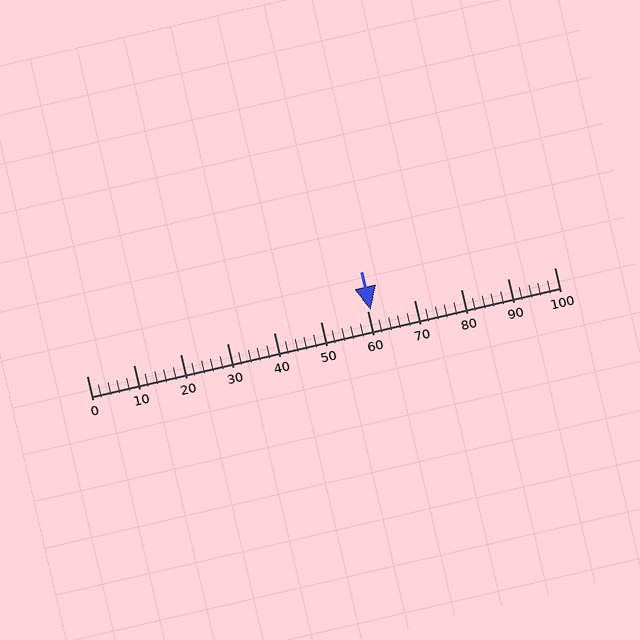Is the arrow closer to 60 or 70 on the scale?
The arrow is closer to 60.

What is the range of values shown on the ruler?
The ruler shows values from 0 to 100.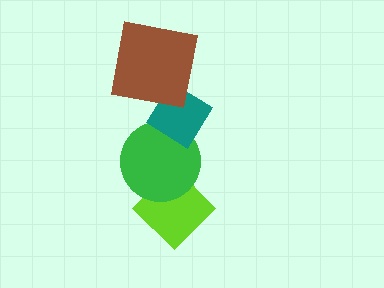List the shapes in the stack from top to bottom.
From top to bottom: the brown square, the teal diamond, the green circle, the lime diamond.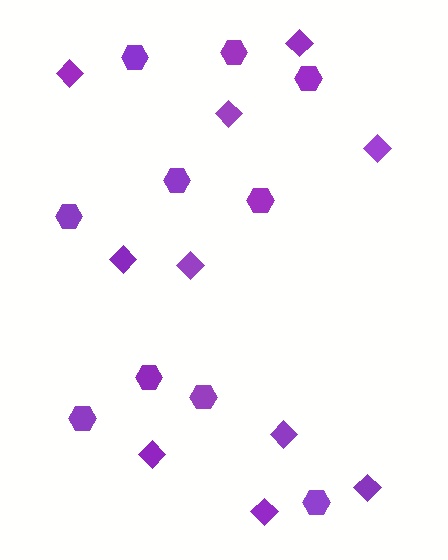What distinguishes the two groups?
There are 2 groups: one group of hexagons (10) and one group of diamonds (10).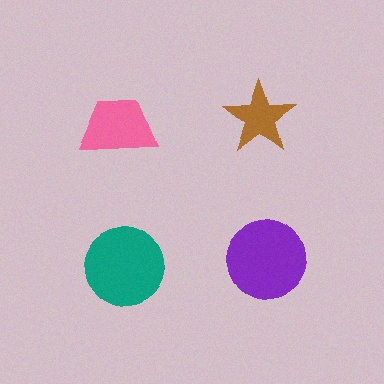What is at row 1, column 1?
A pink trapezoid.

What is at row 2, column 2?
A purple circle.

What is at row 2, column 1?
A teal circle.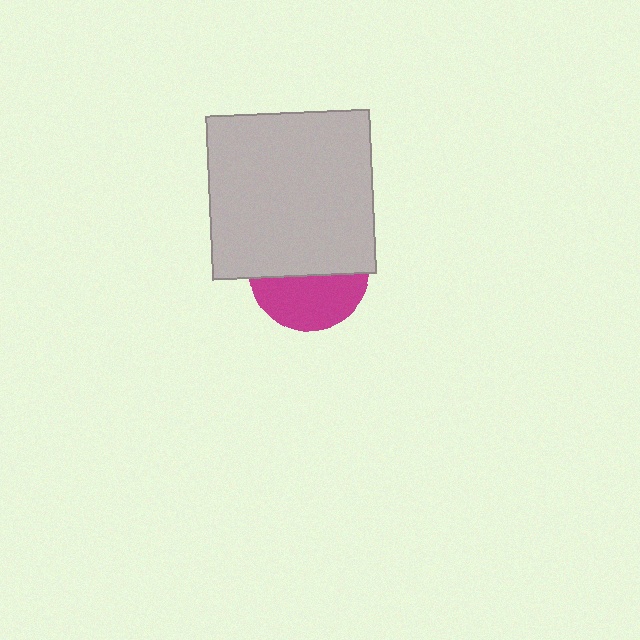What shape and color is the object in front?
The object in front is a light gray square.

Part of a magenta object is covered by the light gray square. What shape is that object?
It is a circle.